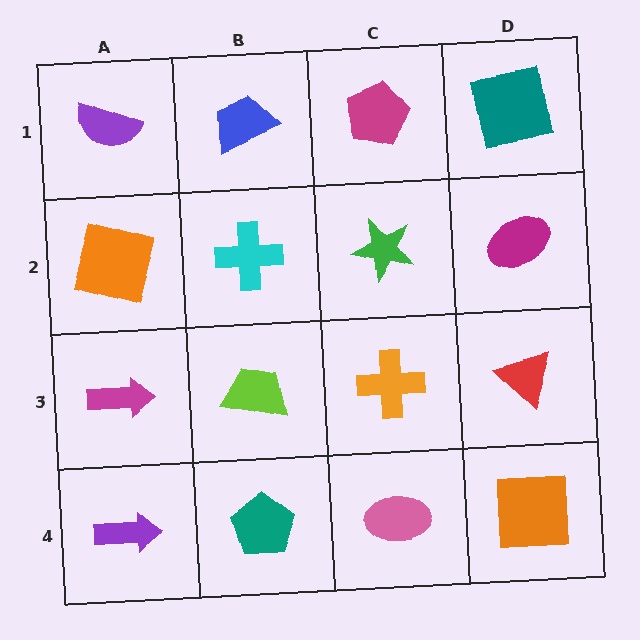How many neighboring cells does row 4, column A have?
2.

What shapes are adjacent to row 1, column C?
A green star (row 2, column C), a blue trapezoid (row 1, column B), a teal square (row 1, column D).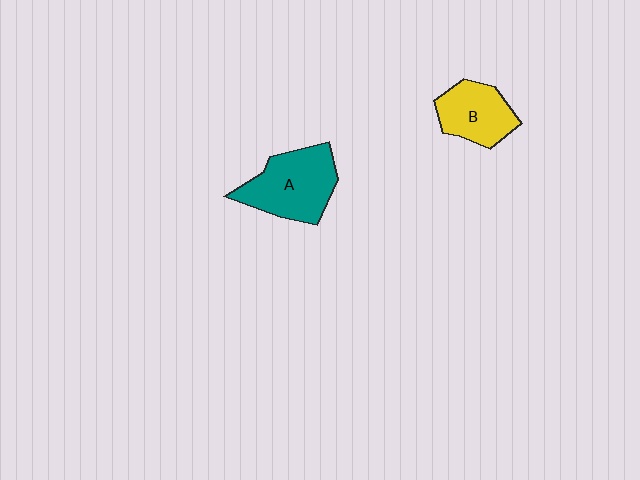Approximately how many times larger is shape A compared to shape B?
Approximately 1.4 times.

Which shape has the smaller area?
Shape B (yellow).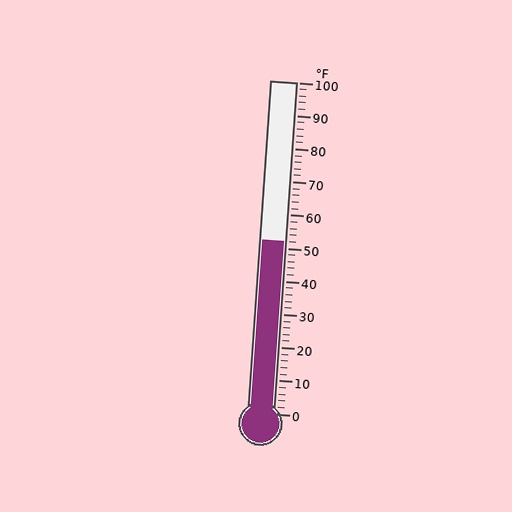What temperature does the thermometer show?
The thermometer shows approximately 52°F.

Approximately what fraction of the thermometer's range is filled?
The thermometer is filled to approximately 50% of its range.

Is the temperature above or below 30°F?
The temperature is above 30°F.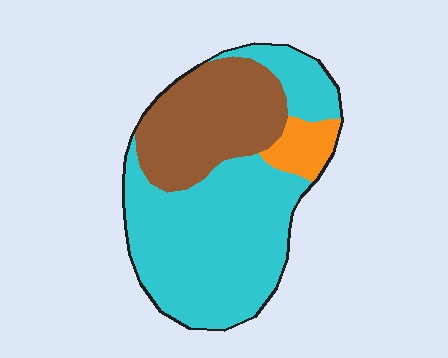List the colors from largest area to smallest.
From largest to smallest: cyan, brown, orange.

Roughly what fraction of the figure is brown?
Brown covers 31% of the figure.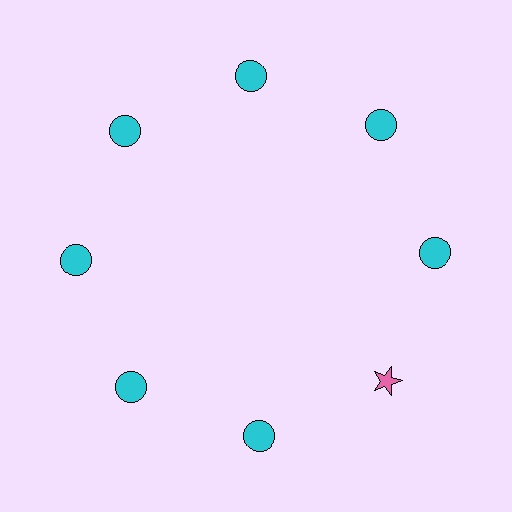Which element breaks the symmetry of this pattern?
The pink star at roughly the 4 o'clock position breaks the symmetry. All other shapes are cyan circles.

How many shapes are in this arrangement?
There are 8 shapes arranged in a ring pattern.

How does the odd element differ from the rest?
It differs in both color (pink instead of cyan) and shape (star instead of circle).